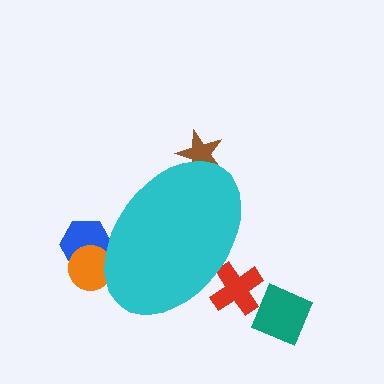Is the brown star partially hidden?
Yes, the brown star is partially hidden behind the cyan ellipse.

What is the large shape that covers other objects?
A cyan ellipse.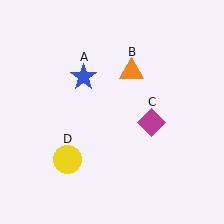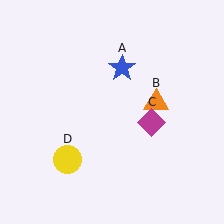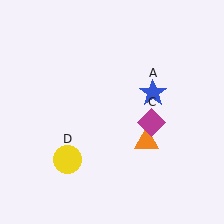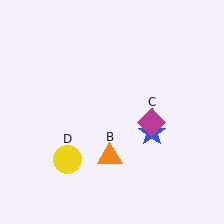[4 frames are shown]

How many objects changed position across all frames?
2 objects changed position: blue star (object A), orange triangle (object B).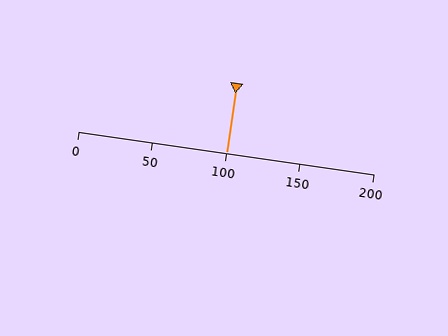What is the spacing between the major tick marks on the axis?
The major ticks are spaced 50 apart.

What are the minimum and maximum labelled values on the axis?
The axis runs from 0 to 200.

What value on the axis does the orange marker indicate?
The marker indicates approximately 100.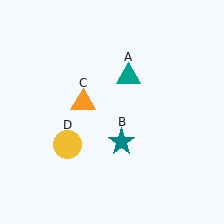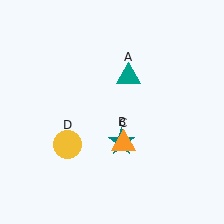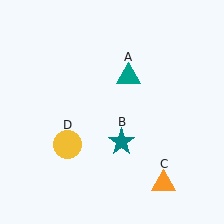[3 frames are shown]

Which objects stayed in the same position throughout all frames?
Teal triangle (object A) and teal star (object B) and yellow circle (object D) remained stationary.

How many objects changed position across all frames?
1 object changed position: orange triangle (object C).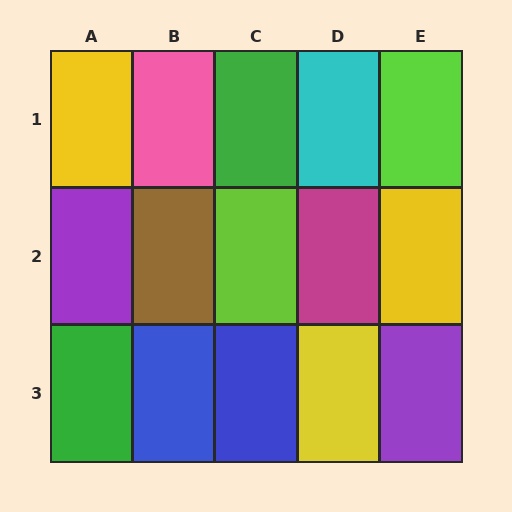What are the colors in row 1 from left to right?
Yellow, pink, green, cyan, lime.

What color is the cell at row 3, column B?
Blue.